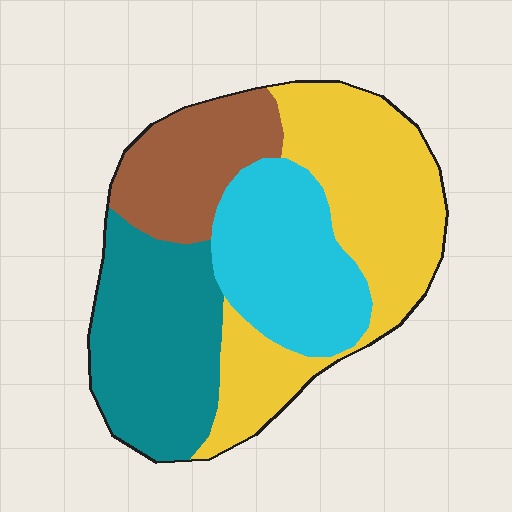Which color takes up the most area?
Yellow, at roughly 35%.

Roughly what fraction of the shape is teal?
Teal covers about 25% of the shape.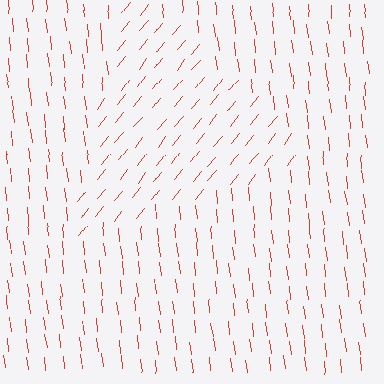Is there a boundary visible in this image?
Yes, there is a texture boundary formed by a change in line orientation.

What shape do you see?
I see a triangle.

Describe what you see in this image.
The image is filled with small red line segments. A triangle region in the image has lines oriented differently from the surrounding lines, creating a visible texture boundary.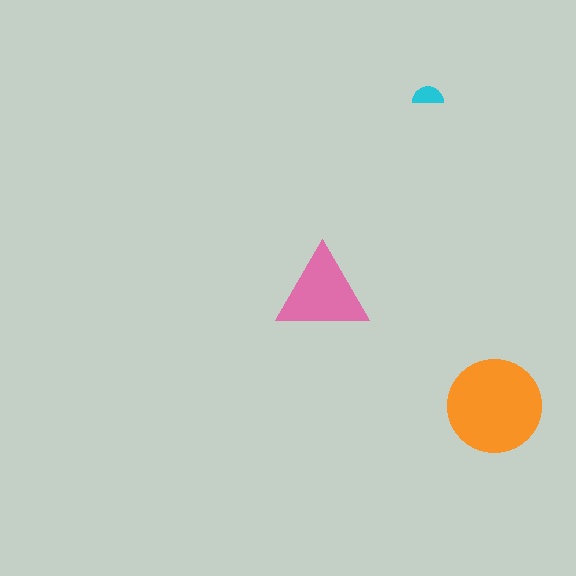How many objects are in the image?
There are 3 objects in the image.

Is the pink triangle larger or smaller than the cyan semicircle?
Larger.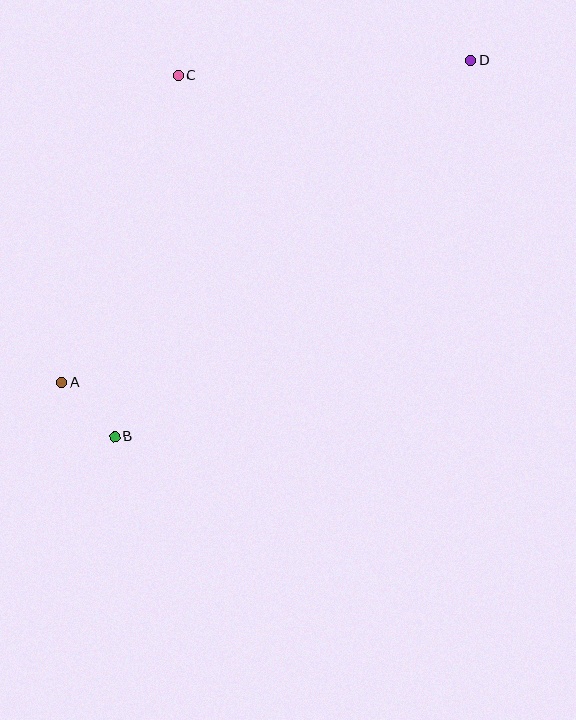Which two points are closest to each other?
Points A and B are closest to each other.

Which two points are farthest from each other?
Points A and D are farthest from each other.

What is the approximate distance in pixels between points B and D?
The distance between B and D is approximately 518 pixels.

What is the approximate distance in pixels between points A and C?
The distance between A and C is approximately 328 pixels.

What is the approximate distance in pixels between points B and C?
The distance between B and C is approximately 367 pixels.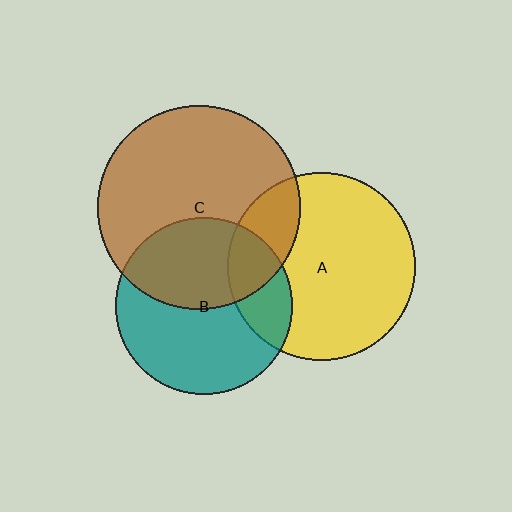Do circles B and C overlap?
Yes.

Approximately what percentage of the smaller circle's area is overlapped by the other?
Approximately 40%.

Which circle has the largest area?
Circle C (brown).